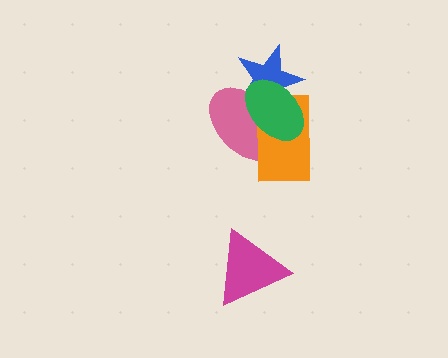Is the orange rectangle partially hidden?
Yes, it is partially covered by another shape.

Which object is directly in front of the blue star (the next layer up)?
The pink ellipse is directly in front of the blue star.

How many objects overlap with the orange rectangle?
3 objects overlap with the orange rectangle.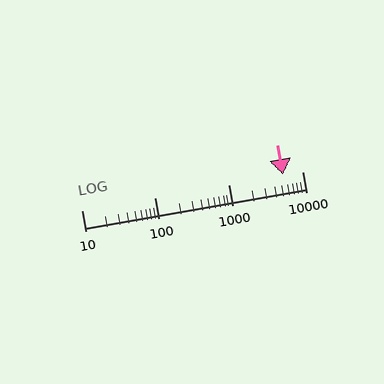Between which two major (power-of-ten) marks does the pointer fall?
The pointer is between 1000 and 10000.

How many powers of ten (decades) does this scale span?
The scale spans 3 decades, from 10 to 10000.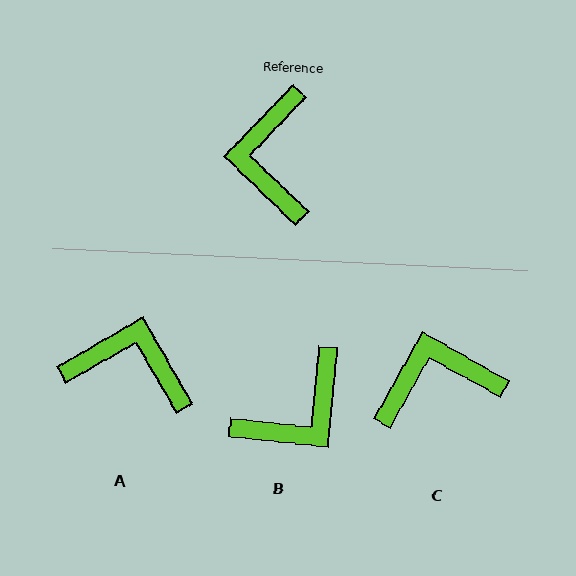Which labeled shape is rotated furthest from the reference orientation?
B, about 128 degrees away.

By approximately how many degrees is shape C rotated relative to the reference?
Approximately 75 degrees clockwise.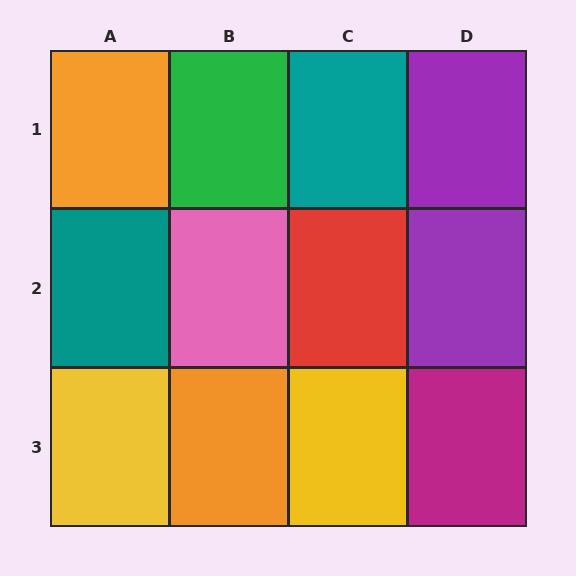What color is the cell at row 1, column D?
Purple.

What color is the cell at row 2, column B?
Pink.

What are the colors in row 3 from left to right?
Yellow, orange, yellow, magenta.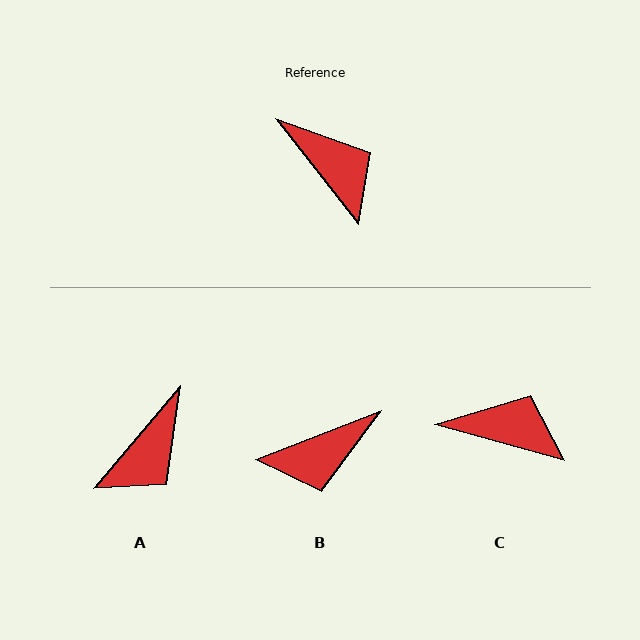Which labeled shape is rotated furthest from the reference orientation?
B, about 107 degrees away.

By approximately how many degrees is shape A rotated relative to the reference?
Approximately 78 degrees clockwise.